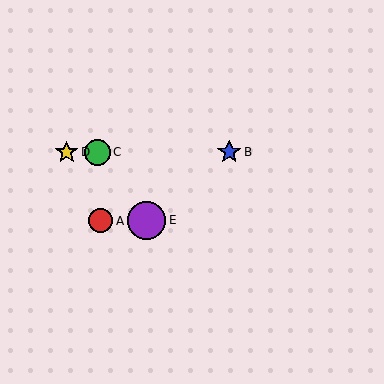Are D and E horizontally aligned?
No, D is at y≈152 and E is at y≈220.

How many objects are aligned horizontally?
3 objects (B, C, D) are aligned horizontally.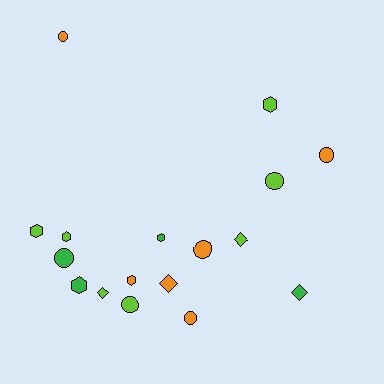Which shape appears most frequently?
Circle, with 7 objects.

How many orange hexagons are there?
There is 1 orange hexagon.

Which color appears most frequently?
Lime, with 7 objects.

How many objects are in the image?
There are 17 objects.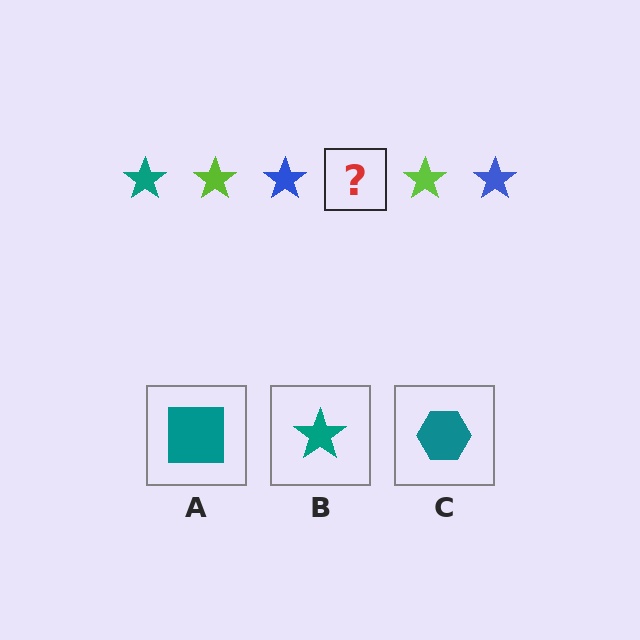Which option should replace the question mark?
Option B.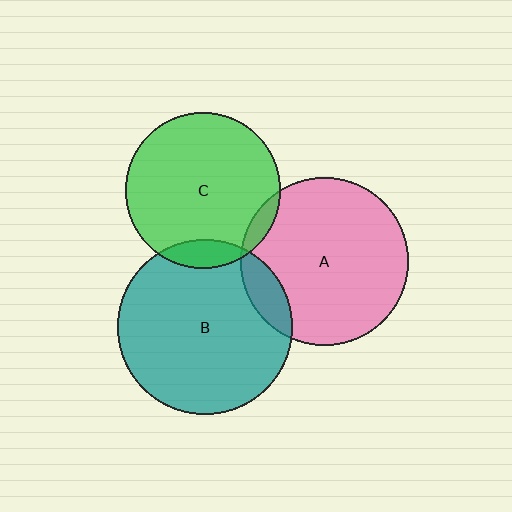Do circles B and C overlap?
Yes.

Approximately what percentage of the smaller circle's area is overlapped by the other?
Approximately 10%.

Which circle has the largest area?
Circle B (teal).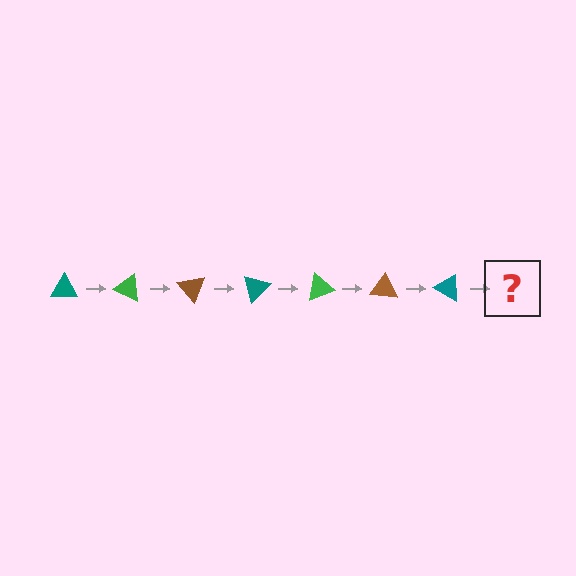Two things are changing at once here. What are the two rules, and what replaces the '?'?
The two rules are that it rotates 25 degrees each step and the color cycles through teal, green, and brown. The '?' should be a green triangle, rotated 175 degrees from the start.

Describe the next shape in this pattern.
It should be a green triangle, rotated 175 degrees from the start.